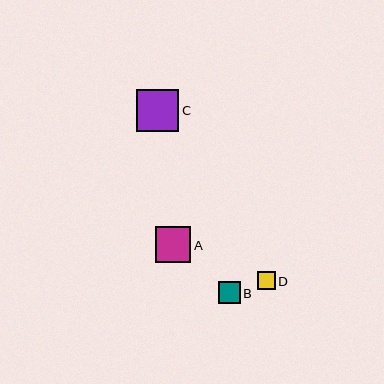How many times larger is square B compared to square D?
Square B is approximately 1.2 times the size of square D.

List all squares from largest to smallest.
From largest to smallest: C, A, B, D.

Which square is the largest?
Square C is the largest with a size of approximately 42 pixels.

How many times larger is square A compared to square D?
Square A is approximately 2.0 times the size of square D.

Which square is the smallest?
Square D is the smallest with a size of approximately 18 pixels.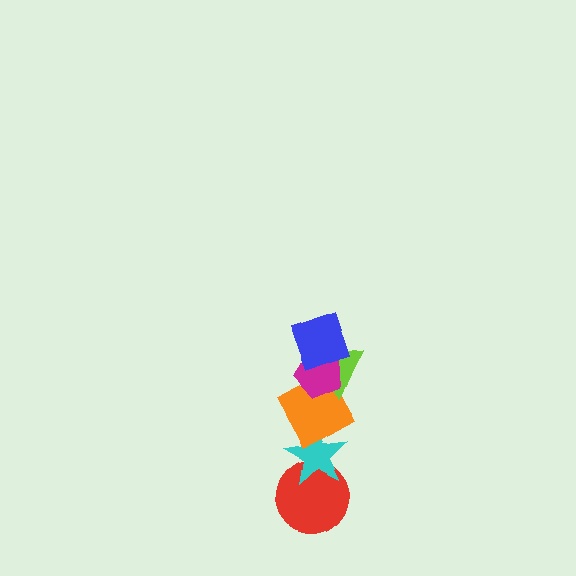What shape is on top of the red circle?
The cyan star is on top of the red circle.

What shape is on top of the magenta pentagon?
The blue square is on top of the magenta pentagon.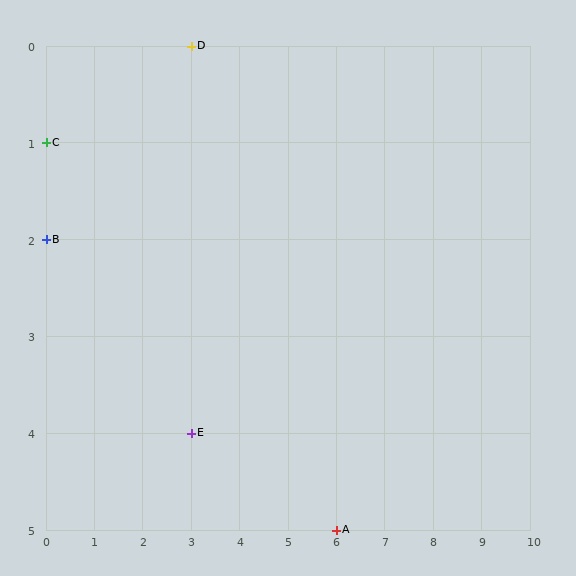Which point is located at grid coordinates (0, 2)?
Point B is at (0, 2).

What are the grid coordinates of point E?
Point E is at grid coordinates (3, 4).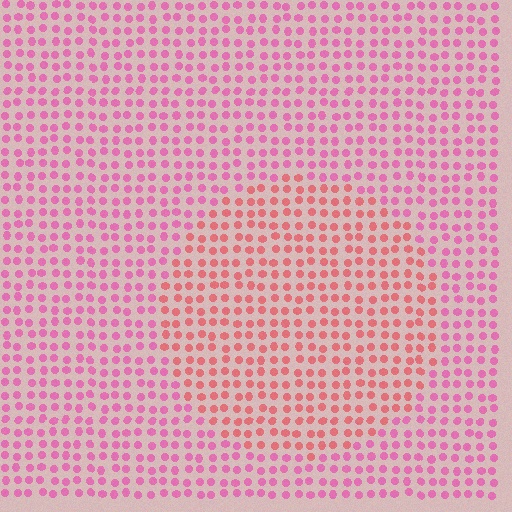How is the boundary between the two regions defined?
The boundary is defined purely by a slight shift in hue (about 30 degrees). Spacing, size, and orientation are identical on both sides.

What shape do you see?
I see a circle.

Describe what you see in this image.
The image is filled with small pink elements in a uniform arrangement. A circle-shaped region is visible where the elements are tinted to a slightly different hue, forming a subtle color boundary.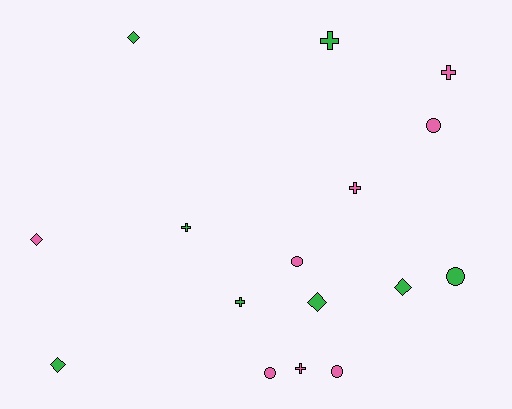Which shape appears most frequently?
Cross, with 6 objects.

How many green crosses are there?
There are 3 green crosses.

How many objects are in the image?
There are 16 objects.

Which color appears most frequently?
Green, with 8 objects.